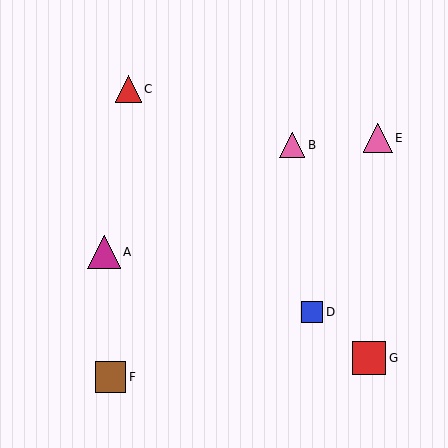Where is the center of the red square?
The center of the red square is at (369, 358).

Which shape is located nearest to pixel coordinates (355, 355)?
The red square (labeled G) at (369, 358) is nearest to that location.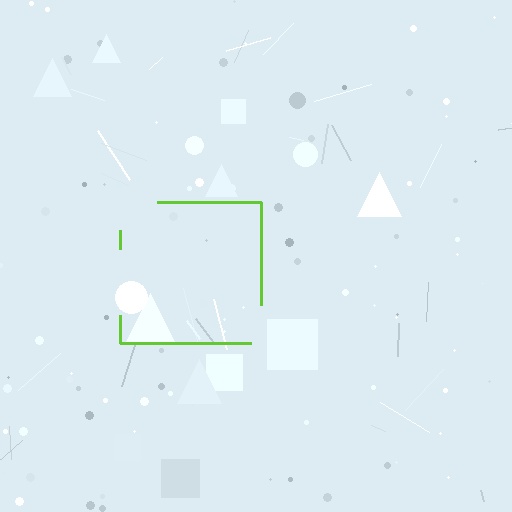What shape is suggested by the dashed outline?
The dashed outline suggests a square.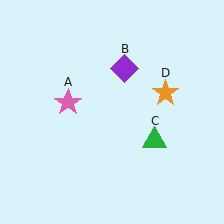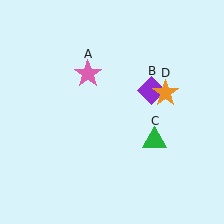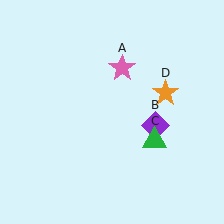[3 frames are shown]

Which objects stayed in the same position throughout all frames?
Green triangle (object C) and orange star (object D) remained stationary.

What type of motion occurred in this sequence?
The pink star (object A), purple diamond (object B) rotated clockwise around the center of the scene.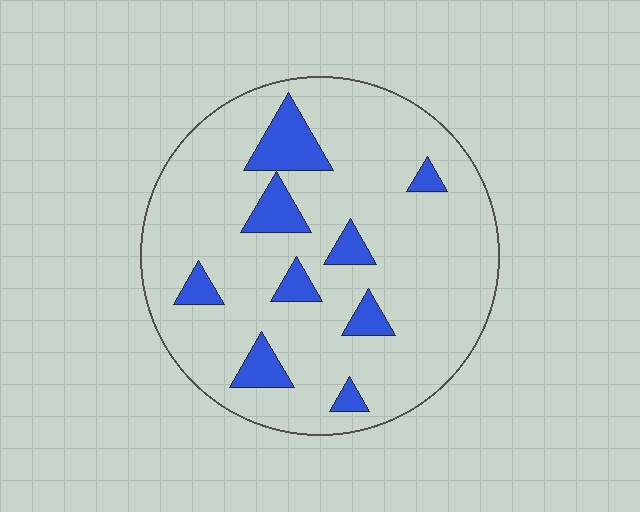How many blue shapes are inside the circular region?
9.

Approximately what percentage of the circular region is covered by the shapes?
Approximately 15%.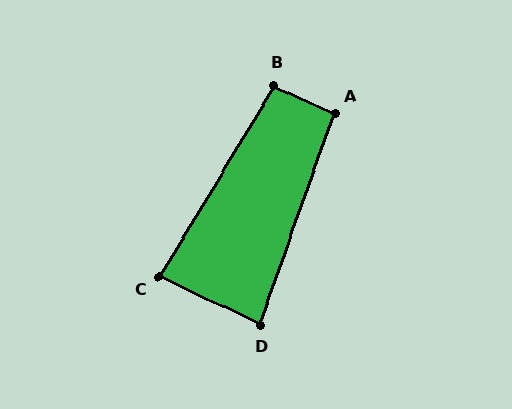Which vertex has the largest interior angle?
B, at approximately 96 degrees.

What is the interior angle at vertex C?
Approximately 85 degrees (acute).